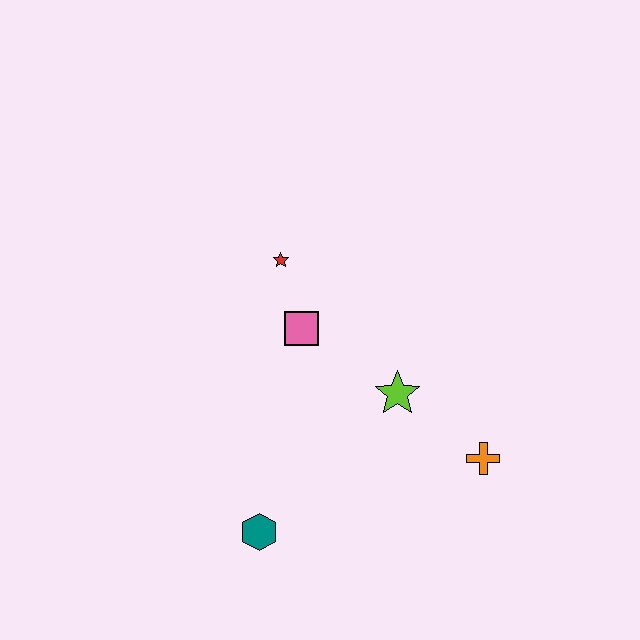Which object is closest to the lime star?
The orange cross is closest to the lime star.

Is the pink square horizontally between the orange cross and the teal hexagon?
Yes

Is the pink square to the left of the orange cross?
Yes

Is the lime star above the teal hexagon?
Yes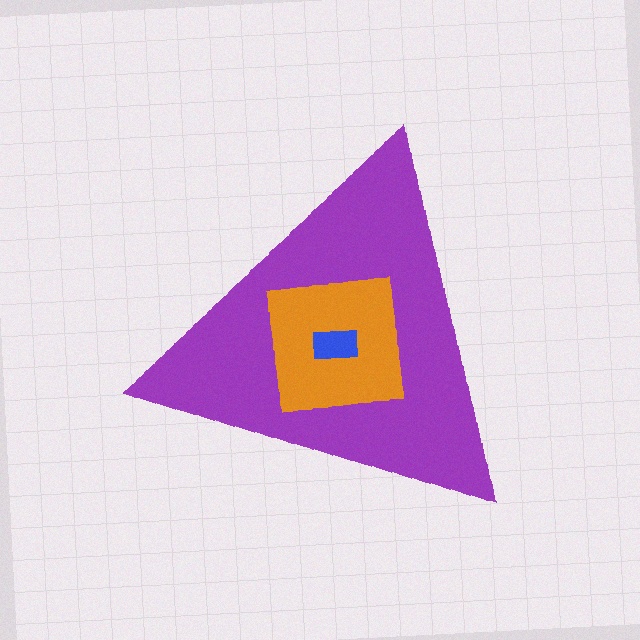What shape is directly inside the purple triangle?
The orange square.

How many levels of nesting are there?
3.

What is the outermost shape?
The purple triangle.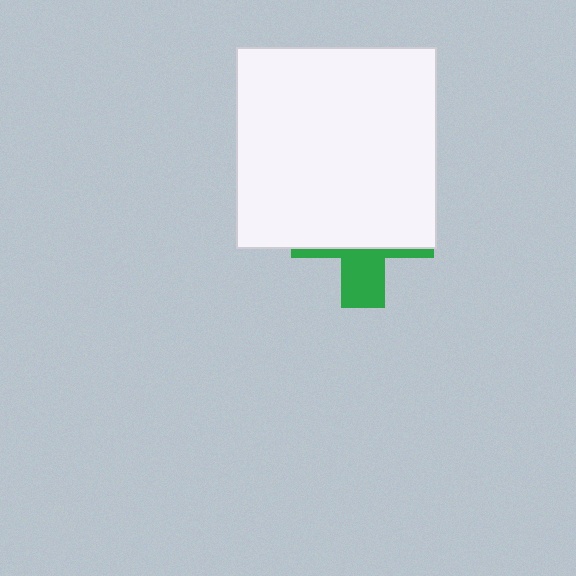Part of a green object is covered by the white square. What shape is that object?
It is a cross.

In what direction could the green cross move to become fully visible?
The green cross could move down. That would shift it out from behind the white square entirely.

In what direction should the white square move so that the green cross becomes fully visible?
The white square should move up. That is the shortest direction to clear the overlap and leave the green cross fully visible.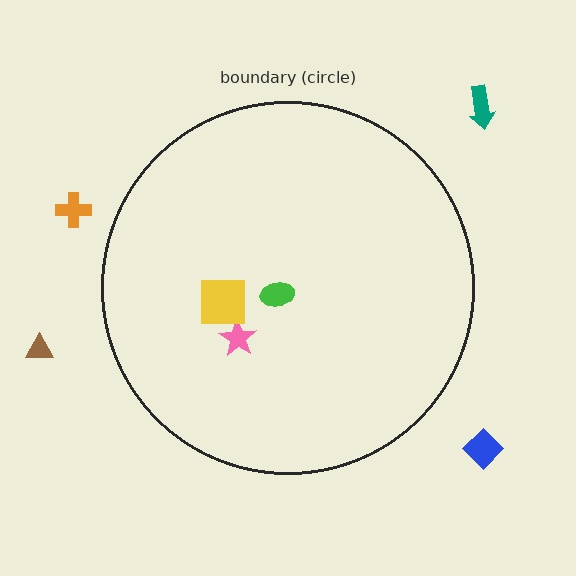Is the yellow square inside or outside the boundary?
Inside.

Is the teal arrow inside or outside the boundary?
Outside.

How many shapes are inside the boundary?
3 inside, 4 outside.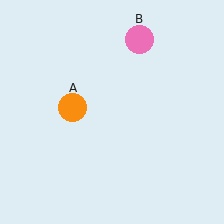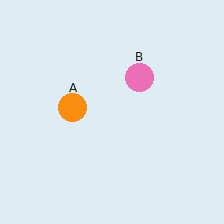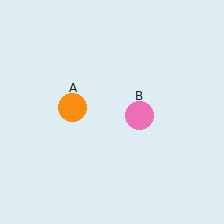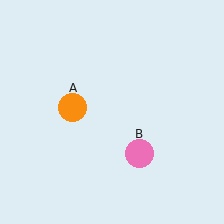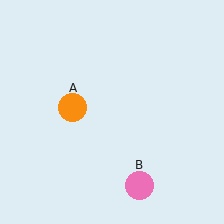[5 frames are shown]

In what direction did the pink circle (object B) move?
The pink circle (object B) moved down.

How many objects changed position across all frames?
1 object changed position: pink circle (object B).